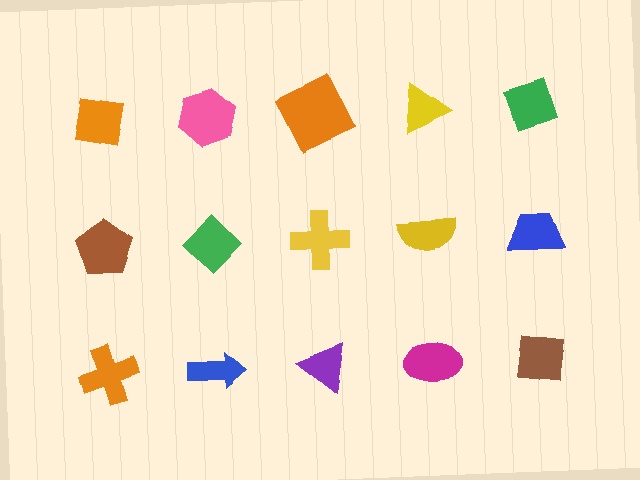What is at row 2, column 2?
A green diamond.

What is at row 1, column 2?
A pink hexagon.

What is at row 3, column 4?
A magenta ellipse.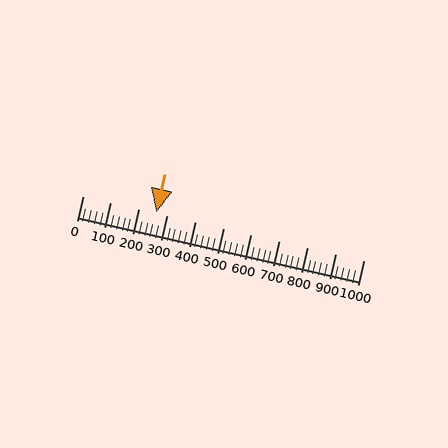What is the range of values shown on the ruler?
The ruler shows values from 0 to 1000.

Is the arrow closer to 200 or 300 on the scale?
The arrow is closer to 300.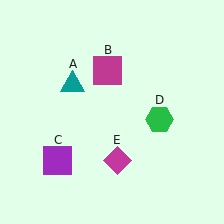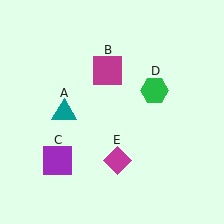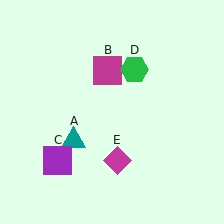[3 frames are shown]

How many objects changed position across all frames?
2 objects changed position: teal triangle (object A), green hexagon (object D).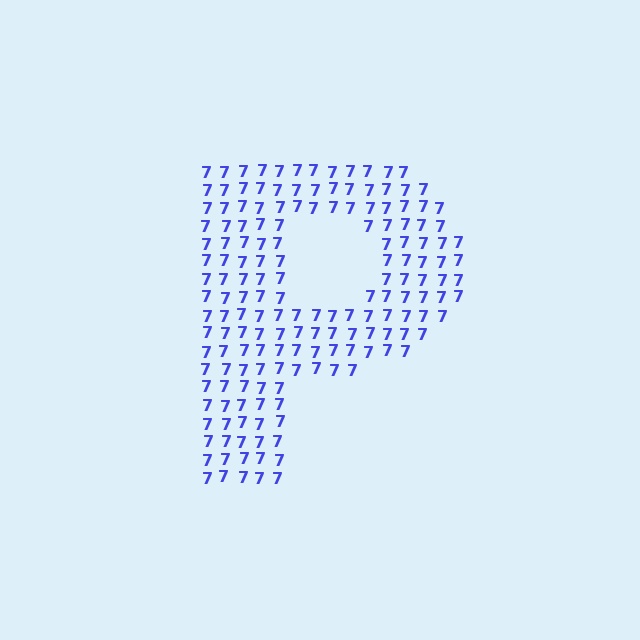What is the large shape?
The large shape is the letter P.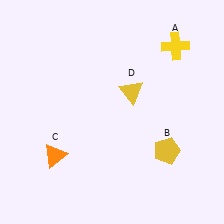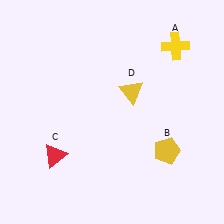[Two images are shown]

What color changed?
The triangle (C) changed from orange in Image 1 to red in Image 2.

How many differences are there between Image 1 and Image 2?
There is 1 difference between the two images.